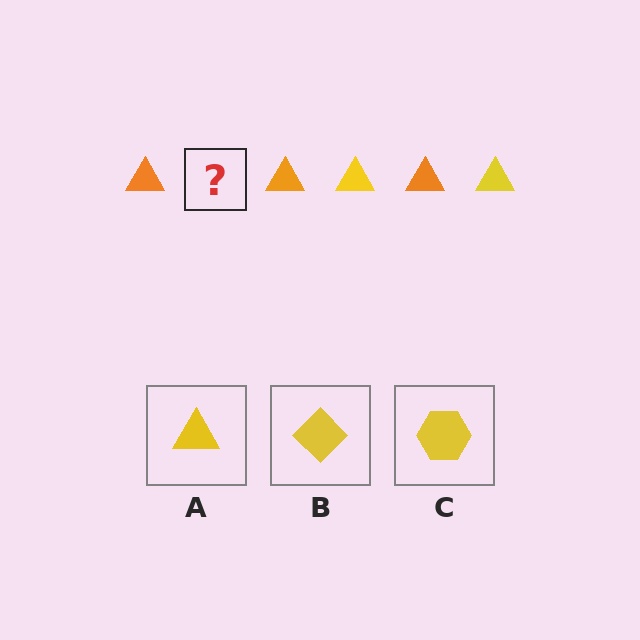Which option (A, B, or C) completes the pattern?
A.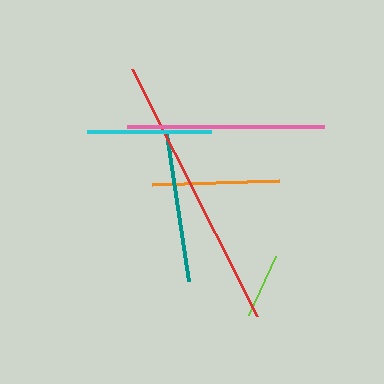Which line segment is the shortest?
The lime line is the shortest at approximately 65 pixels.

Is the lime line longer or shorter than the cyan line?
The cyan line is longer than the lime line.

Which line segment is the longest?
The red line is the longest at approximately 277 pixels.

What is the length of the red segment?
The red segment is approximately 277 pixels long.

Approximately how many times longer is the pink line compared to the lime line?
The pink line is approximately 3.0 times the length of the lime line.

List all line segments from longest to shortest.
From longest to shortest: red, pink, teal, orange, cyan, lime.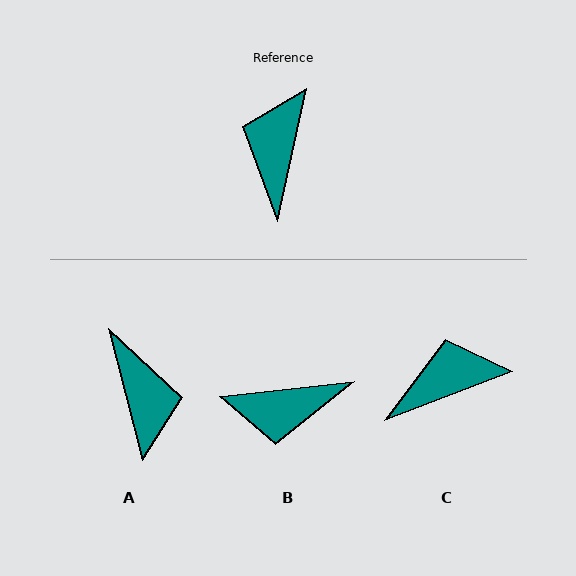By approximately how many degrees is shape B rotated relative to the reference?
Approximately 108 degrees counter-clockwise.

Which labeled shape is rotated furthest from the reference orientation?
A, about 153 degrees away.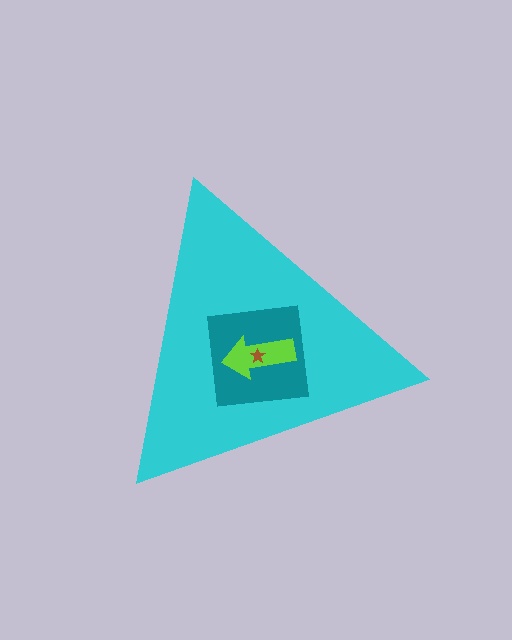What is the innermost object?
The brown star.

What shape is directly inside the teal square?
The lime arrow.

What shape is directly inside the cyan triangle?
The teal square.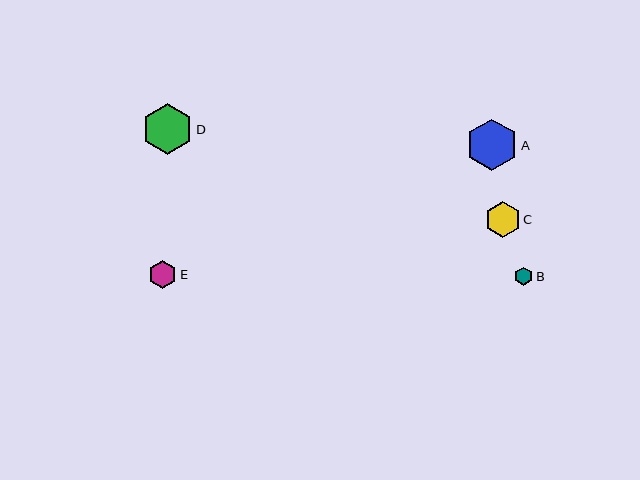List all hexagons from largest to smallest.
From largest to smallest: A, D, C, E, B.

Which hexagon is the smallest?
Hexagon B is the smallest with a size of approximately 18 pixels.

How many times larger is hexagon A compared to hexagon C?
Hexagon A is approximately 1.5 times the size of hexagon C.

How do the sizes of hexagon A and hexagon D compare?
Hexagon A and hexagon D are approximately the same size.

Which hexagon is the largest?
Hexagon A is the largest with a size of approximately 51 pixels.